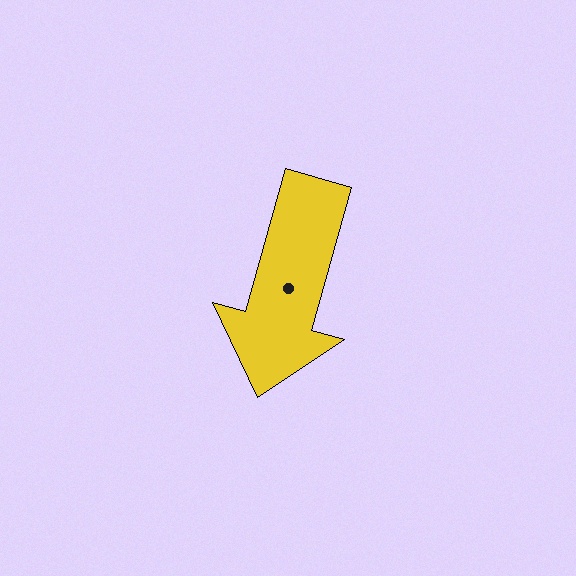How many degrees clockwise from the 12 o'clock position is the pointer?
Approximately 196 degrees.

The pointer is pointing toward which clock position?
Roughly 7 o'clock.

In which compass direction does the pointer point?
South.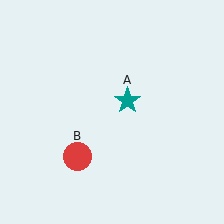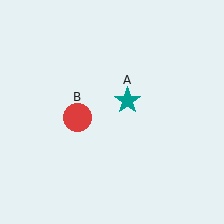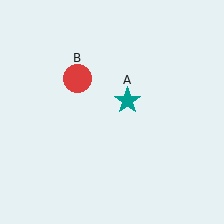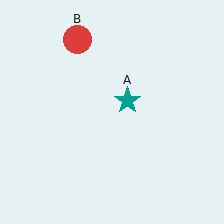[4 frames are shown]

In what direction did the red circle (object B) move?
The red circle (object B) moved up.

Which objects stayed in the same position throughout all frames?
Teal star (object A) remained stationary.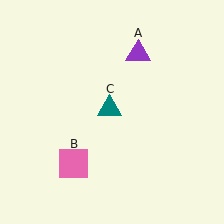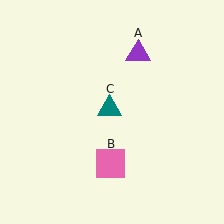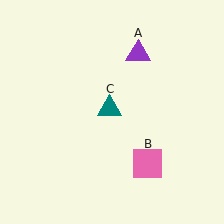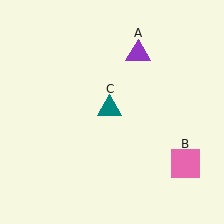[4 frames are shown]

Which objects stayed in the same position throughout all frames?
Purple triangle (object A) and teal triangle (object C) remained stationary.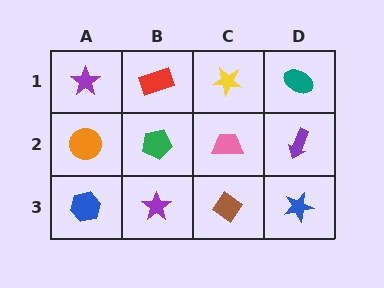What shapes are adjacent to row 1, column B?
A green pentagon (row 2, column B), a purple star (row 1, column A), a yellow star (row 1, column C).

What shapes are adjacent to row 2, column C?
A yellow star (row 1, column C), a brown diamond (row 3, column C), a green pentagon (row 2, column B), a purple arrow (row 2, column D).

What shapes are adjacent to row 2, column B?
A red rectangle (row 1, column B), a purple star (row 3, column B), an orange circle (row 2, column A), a pink trapezoid (row 2, column C).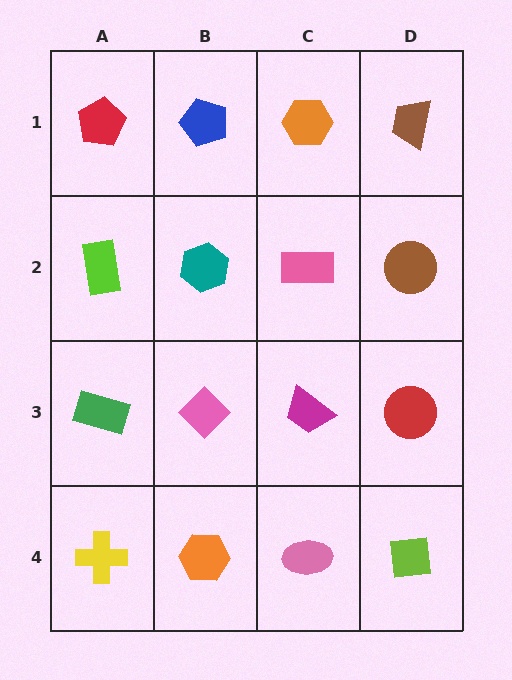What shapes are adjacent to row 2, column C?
An orange hexagon (row 1, column C), a magenta trapezoid (row 3, column C), a teal hexagon (row 2, column B), a brown circle (row 2, column D).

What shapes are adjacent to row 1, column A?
A lime rectangle (row 2, column A), a blue pentagon (row 1, column B).